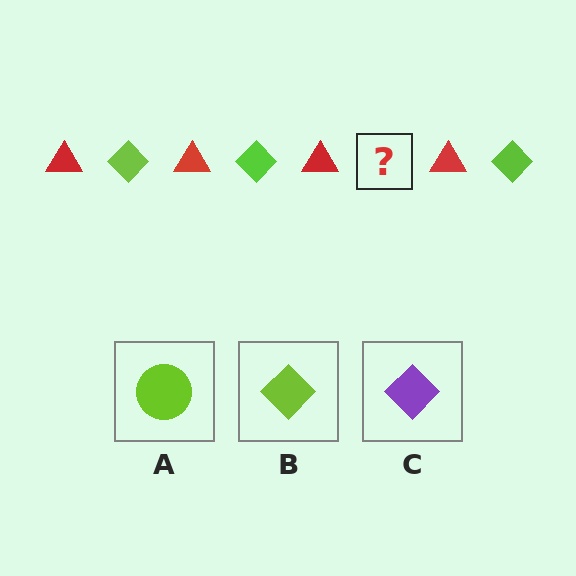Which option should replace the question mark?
Option B.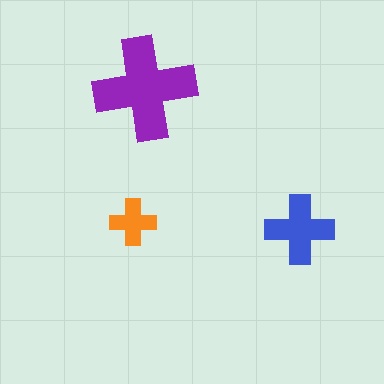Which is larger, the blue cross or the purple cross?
The purple one.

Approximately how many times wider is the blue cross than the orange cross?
About 1.5 times wider.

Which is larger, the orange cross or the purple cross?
The purple one.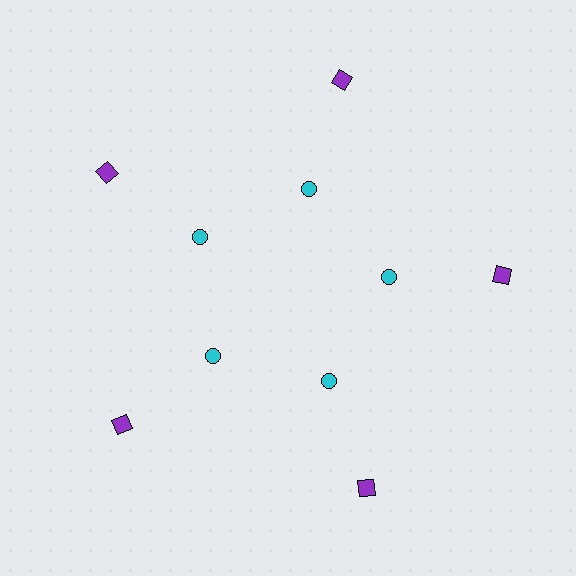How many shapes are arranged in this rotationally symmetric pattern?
There are 10 shapes, arranged in 5 groups of 2.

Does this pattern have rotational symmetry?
Yes, this pattern has 5-fold rotational symmetry. It looks the same after rotating 72 degrees around the center.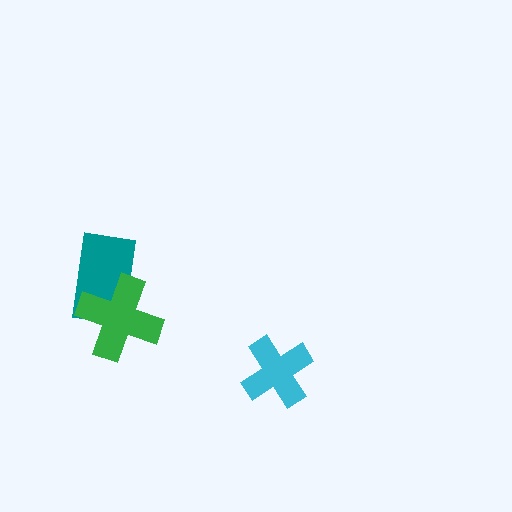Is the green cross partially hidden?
No, no other shape covers it.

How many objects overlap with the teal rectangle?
1 object overlaps with the teal rectangle.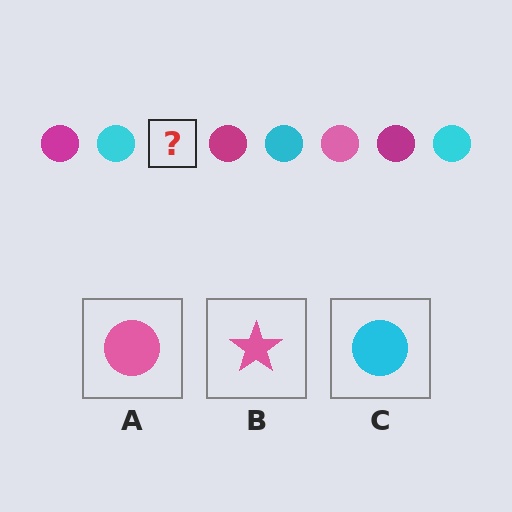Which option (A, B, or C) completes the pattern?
A.